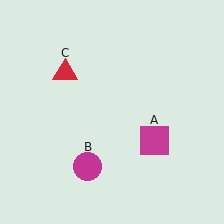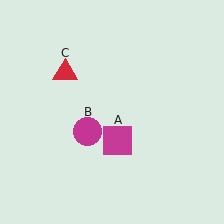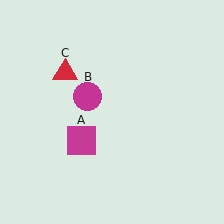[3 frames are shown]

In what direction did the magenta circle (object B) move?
The magenta circle (object B) moved up.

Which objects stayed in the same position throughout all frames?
Red triangle (object C) remained stationary.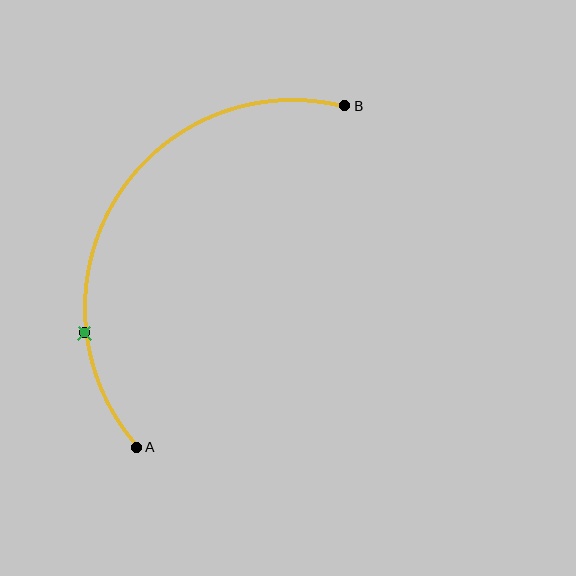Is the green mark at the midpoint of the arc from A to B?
No. The green mark lies on the arc but is closer to endpoint A. The arc midpoint would be at the point on the curve equidistant along the arc from both A and B.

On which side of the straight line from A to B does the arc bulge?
The arc bulges to the left of the straight line connecting A and B.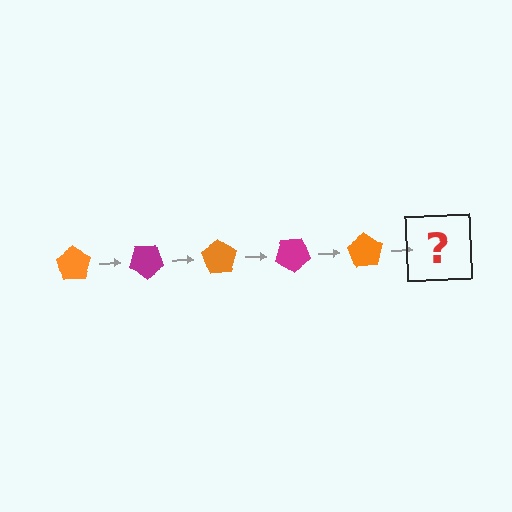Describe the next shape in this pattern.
It should be a magenta pentagon, rotated 175 degrees from the start.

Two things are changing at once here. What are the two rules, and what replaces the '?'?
The two rules are that it rotates 35 degrees each step and the color cycles through orange and magenta. The '?' should be a magenta pentagon, rotated 175 degrees from the start.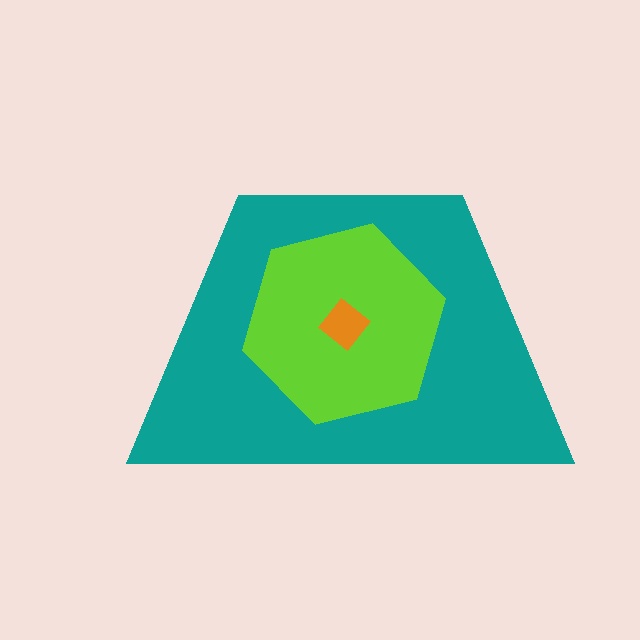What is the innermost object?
The orange diamond.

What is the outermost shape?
The teal trapezoid.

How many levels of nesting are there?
3.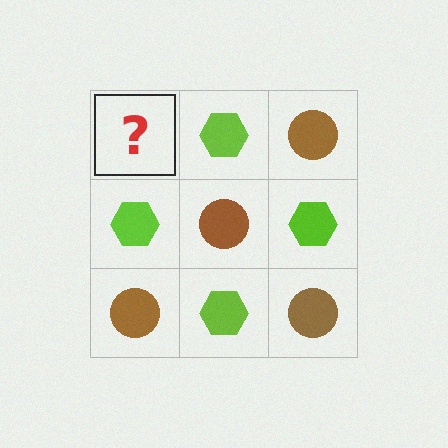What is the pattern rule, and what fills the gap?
The rule is that it alternates brown circle and lime hexagon in a checkerboard pattern. The gap should be filled with a brown circle.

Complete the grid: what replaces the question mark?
The question mark should be replaced with a brown circle.